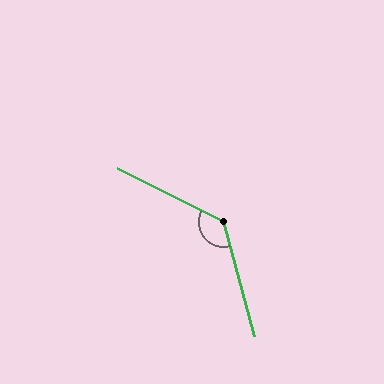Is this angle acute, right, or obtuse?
It is obtuse.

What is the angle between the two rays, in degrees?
Approximately 132 degrees.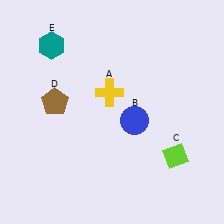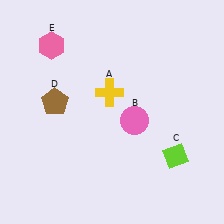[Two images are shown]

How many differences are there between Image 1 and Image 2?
There are 2 differences between the two images.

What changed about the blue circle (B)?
In Image 1, B is blue. In Image 2, it changed to pink.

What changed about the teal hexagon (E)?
In Image 1, E is teal. In Image 2, it changed to pink.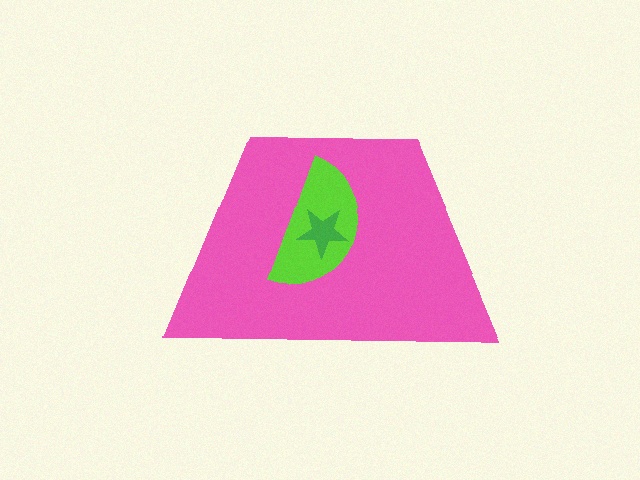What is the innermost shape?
The green star.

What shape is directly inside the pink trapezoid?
The lime semicircle.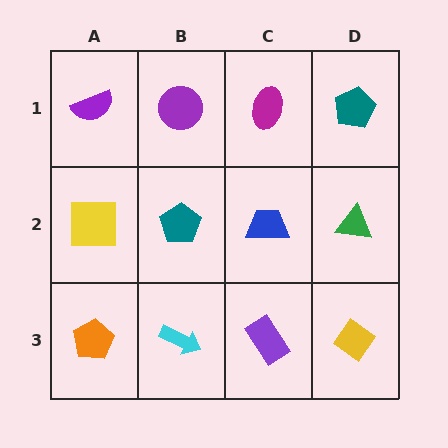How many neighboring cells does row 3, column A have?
2.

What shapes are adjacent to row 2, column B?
A purple circle (row 1, column B), a cyan arrow (row 3, column B), a yellow square (row 2, column A), a blue trapezoid (row 2, column C).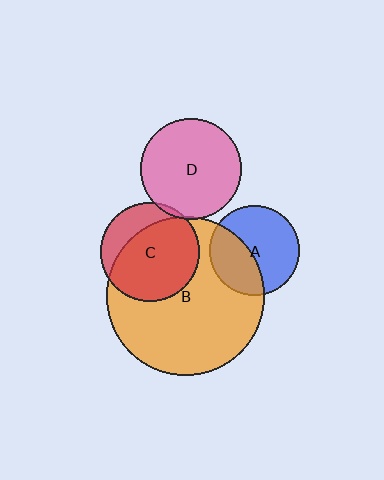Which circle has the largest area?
Circle B (orange).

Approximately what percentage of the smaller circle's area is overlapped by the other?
Approximately 5%.